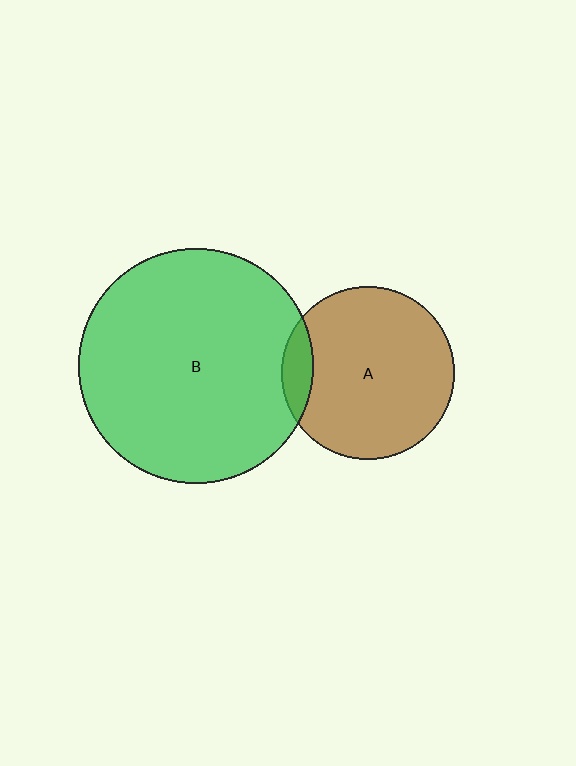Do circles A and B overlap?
Yes.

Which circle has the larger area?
Circle B (green).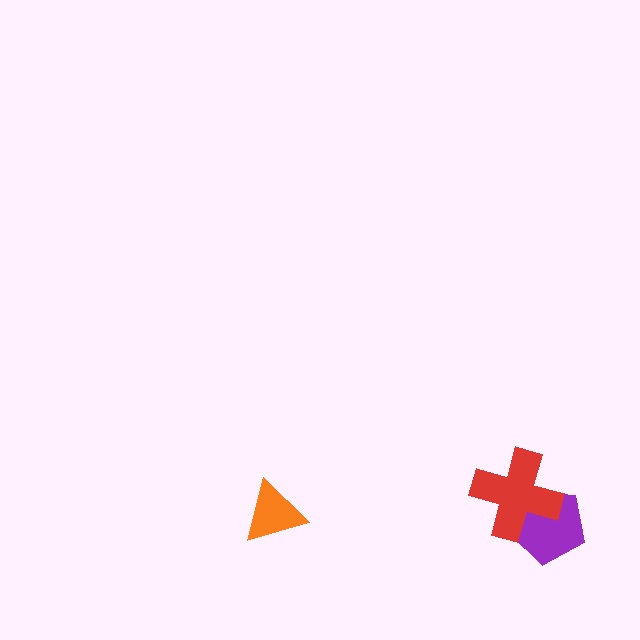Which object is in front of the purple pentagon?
The red cross is in front of the purple pentagon.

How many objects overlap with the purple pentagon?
1 object overlaps with the purple pentagon.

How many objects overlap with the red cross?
1 object overlaps with the red cross.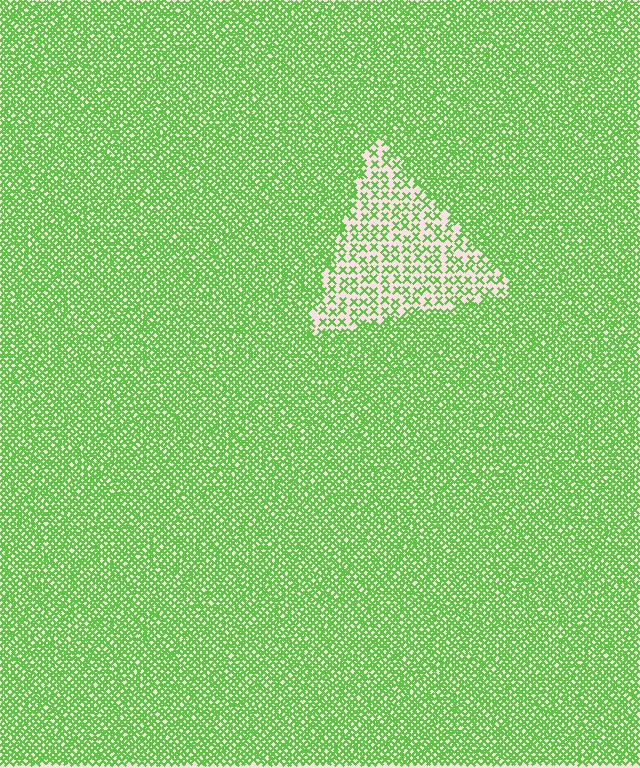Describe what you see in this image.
The image contains small lime elements arranged at two different densities. A triangle-shaped region is visible where the elements are less densely packed than the surrounding area.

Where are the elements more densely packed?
The elements are more densely packed outside the triangle boundary.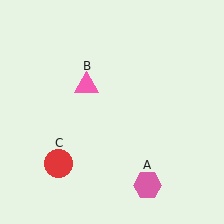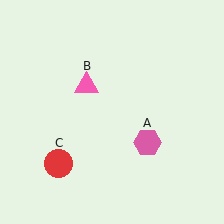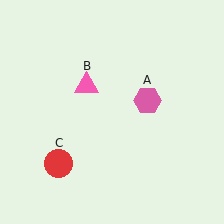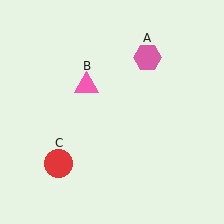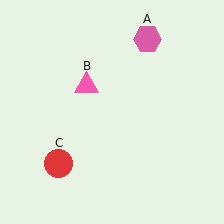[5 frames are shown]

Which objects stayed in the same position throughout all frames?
Pink triangle (object B) and red circle (object C) remained stationary.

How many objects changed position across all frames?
1 object changed position: pink hexagon (object A).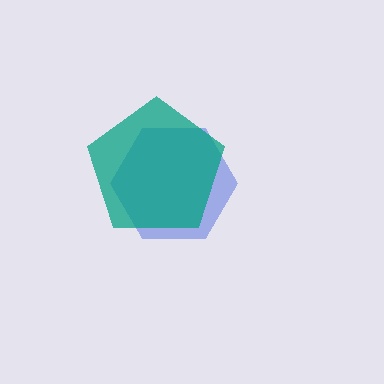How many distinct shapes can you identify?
There are 2 distinct shapes: a blue hexagon, a teal pentagon.